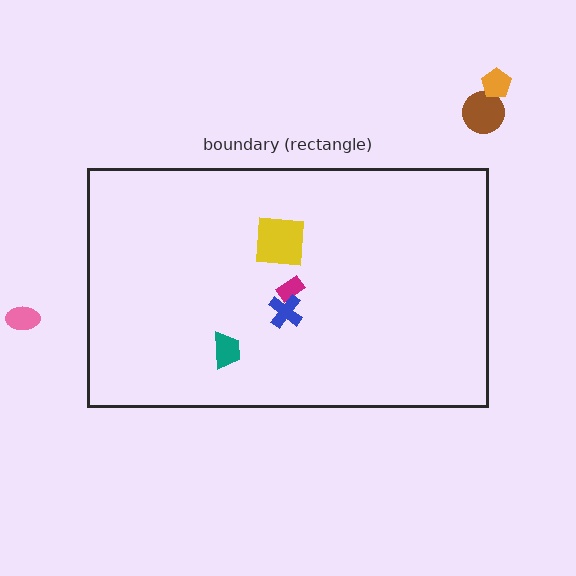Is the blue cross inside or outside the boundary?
Inside.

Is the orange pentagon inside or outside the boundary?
Outside.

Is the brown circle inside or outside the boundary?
Outside.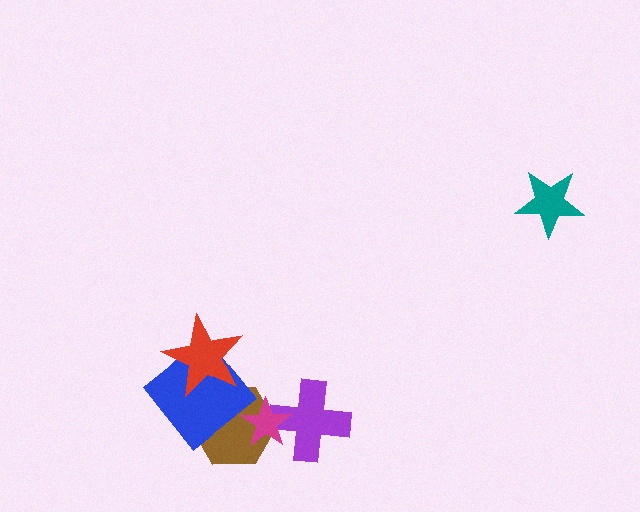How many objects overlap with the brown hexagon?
4 objects overlap with the brown hexagon.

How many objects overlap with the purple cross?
2 objects overlap with the purple cross.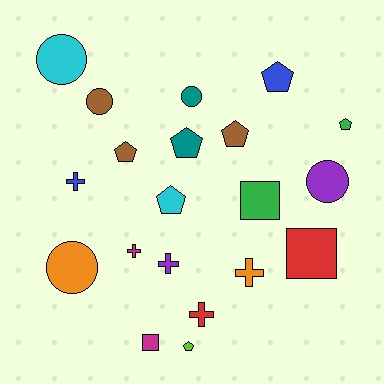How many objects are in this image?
There are 20 objects.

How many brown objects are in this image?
There are 3 brown objects.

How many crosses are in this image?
There are 5 crosses.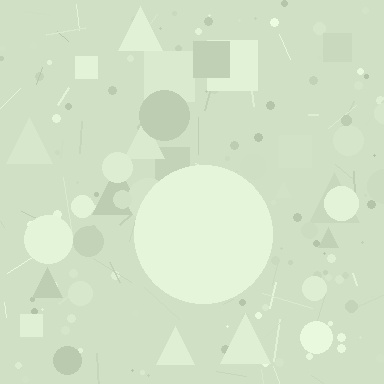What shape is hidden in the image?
A circle is hidden in the image.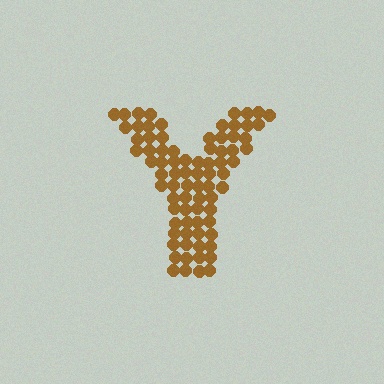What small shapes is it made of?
It is made of small circles.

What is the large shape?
The large shape is the letter Y.